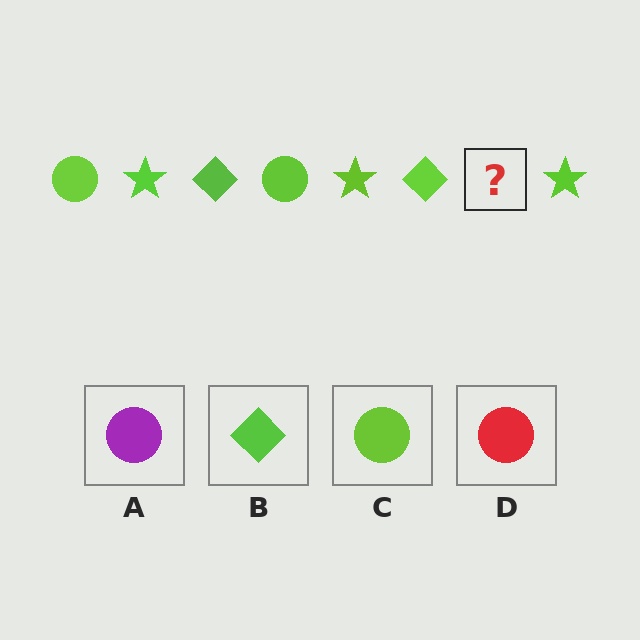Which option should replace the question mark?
Option C.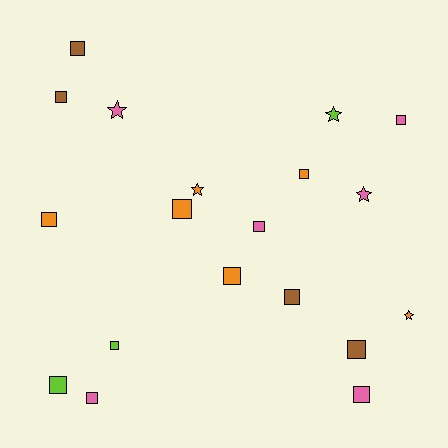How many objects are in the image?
There are 19 objects.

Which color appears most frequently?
Orange, with 6 objects.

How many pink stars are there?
There are 2 pink stars.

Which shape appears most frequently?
Square, with 14 objects.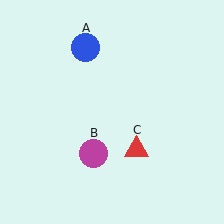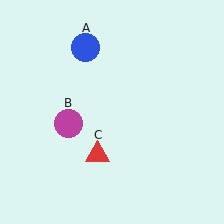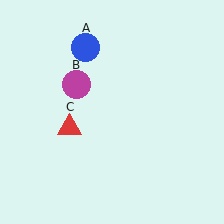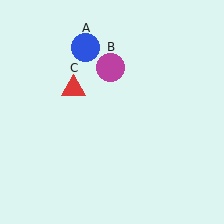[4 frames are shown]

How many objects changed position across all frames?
2 objects changed position: magenta circle (object B), red triangle (object C).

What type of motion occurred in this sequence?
The magenta circle (object B), red triangle (object C) rotated clockwise around the center of the scene.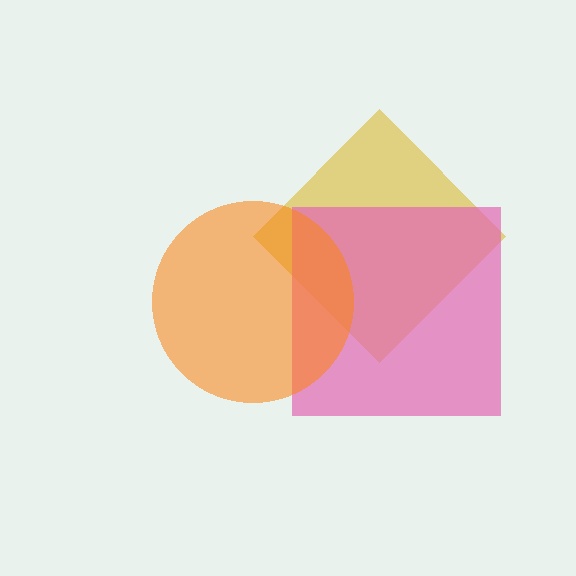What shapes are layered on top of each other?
The layered shapes are: a yellow diamond, a pink square, an orange circle.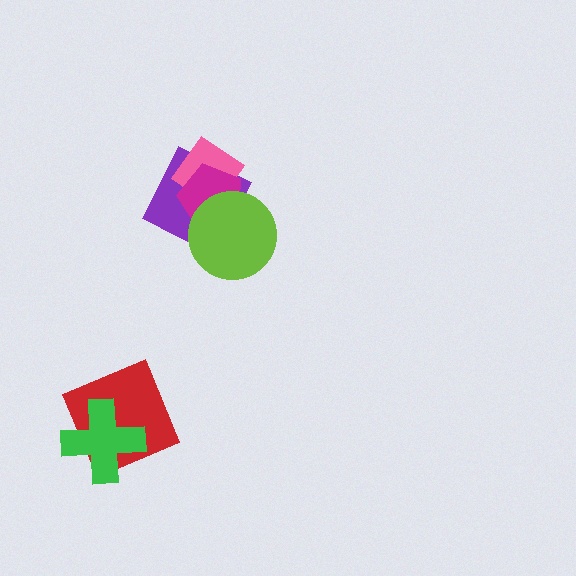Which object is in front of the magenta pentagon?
The lime circle is in front of the magenta pentagon.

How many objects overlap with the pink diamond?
2 objects overlap with the pink diamond.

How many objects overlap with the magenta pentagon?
3 objects overlap with the magenta pentagon.